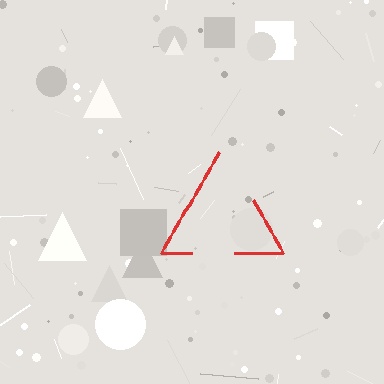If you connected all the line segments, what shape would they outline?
They would outline a triangle.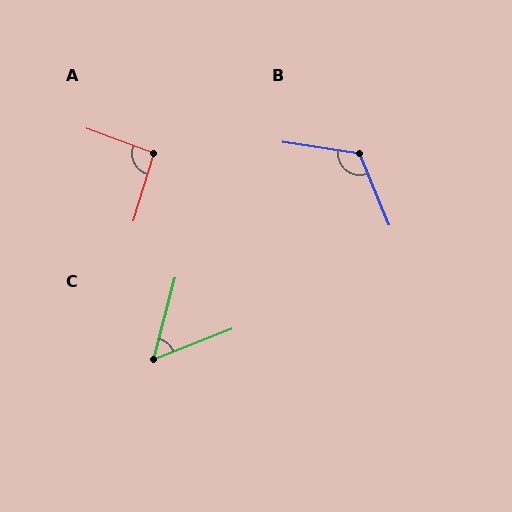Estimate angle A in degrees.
Approximately 94 degrees.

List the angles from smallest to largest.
C (54°), A (94°), B (121°).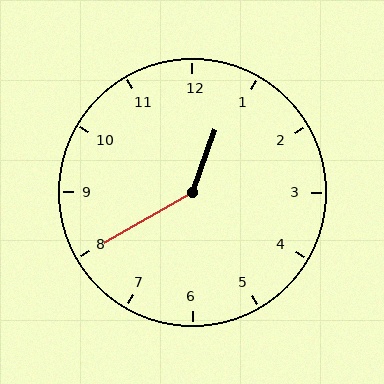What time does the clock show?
12:40.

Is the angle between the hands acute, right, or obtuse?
It is obtuse.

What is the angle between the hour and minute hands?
Approximately 140 degrees.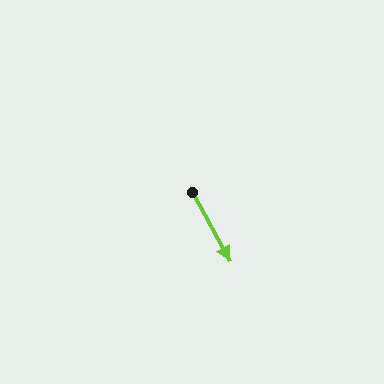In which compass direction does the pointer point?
Southeast.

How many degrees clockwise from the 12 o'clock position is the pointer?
Approximately 151 degrees.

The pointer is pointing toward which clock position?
Roughly 5 o'clock.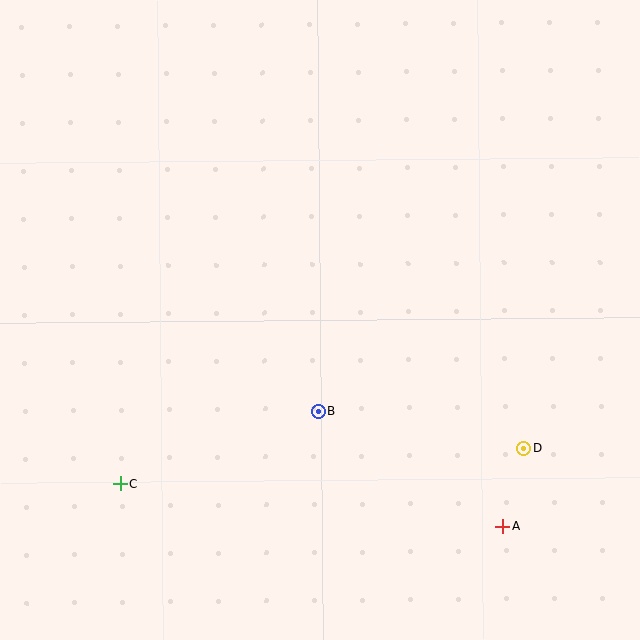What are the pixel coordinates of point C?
Point C is at (121, 484).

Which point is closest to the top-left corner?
Point C is closest to the top-left corner.